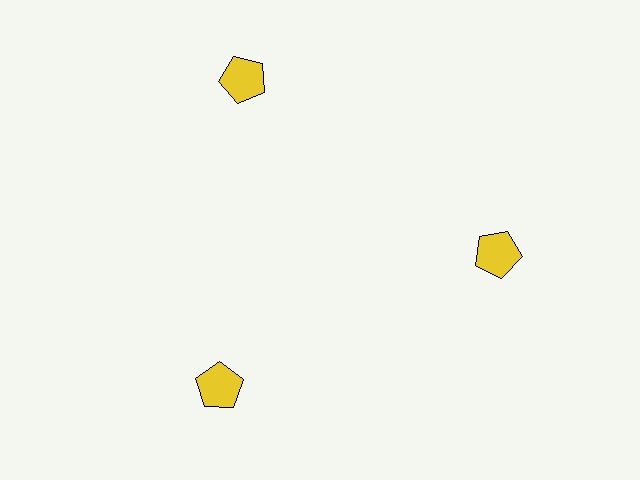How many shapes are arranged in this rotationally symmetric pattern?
There are 3 shapes, arranged in 3 groups of 1.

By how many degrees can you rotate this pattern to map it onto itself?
The pattern maps onto itself every 120 degrees of rotation.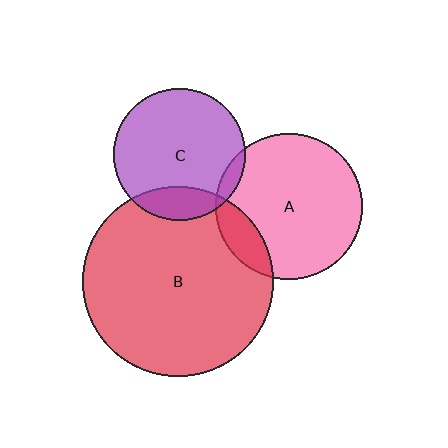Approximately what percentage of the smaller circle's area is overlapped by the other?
Approximately 5%.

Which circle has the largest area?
Circle B (red).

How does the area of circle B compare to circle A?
Approximately 1.7 times.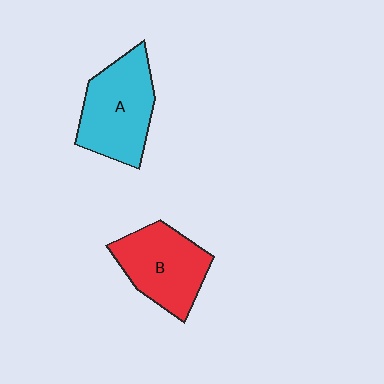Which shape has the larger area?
Shape A (cyan).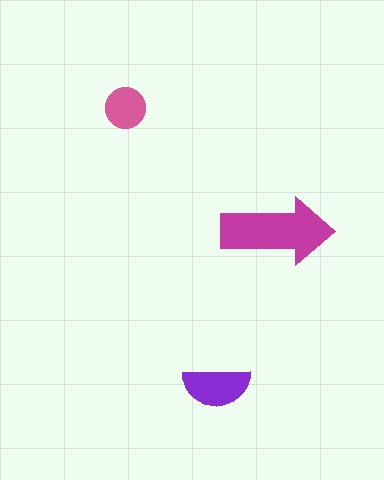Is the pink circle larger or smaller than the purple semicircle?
Smaller.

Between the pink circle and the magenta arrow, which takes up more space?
The magenta arrow.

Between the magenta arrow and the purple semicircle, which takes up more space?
The magenta arrow.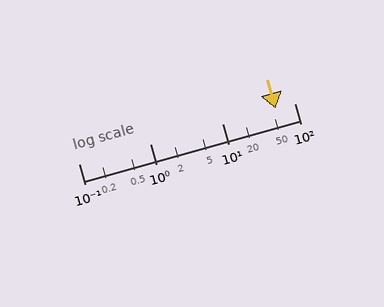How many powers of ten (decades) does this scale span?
The scale spans 3 decades, from 0.1 to 100.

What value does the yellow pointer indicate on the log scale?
The pointer indicates approximately 55.